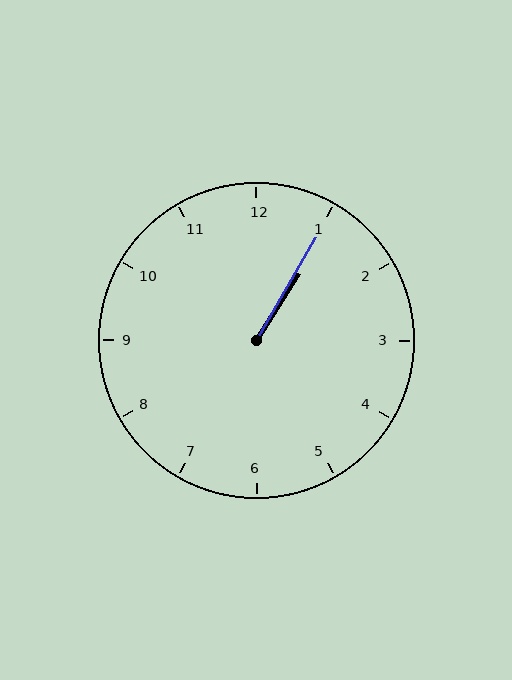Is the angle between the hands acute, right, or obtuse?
It is acute.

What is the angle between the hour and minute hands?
Approximately 2 degrees.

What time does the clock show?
1:05.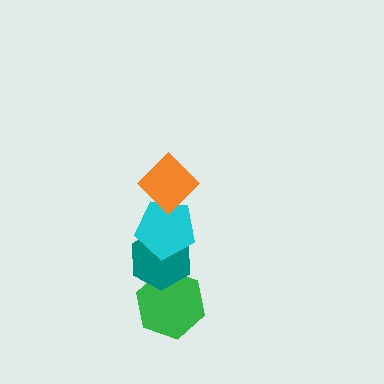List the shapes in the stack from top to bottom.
From top to bottom: the orange diamond, the cyan pentagon, the teal hexagon, the green hexagon.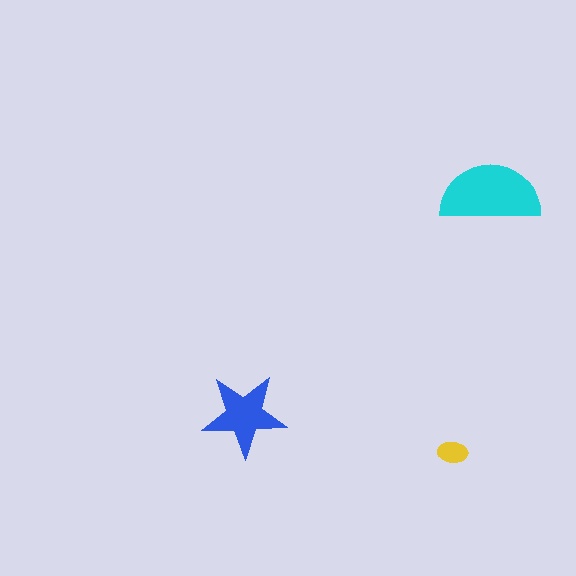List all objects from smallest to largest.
The yellow ellipse, the blue star, the cyan semicircle.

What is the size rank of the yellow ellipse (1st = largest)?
3rd.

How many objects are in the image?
There are 3 objects in the image.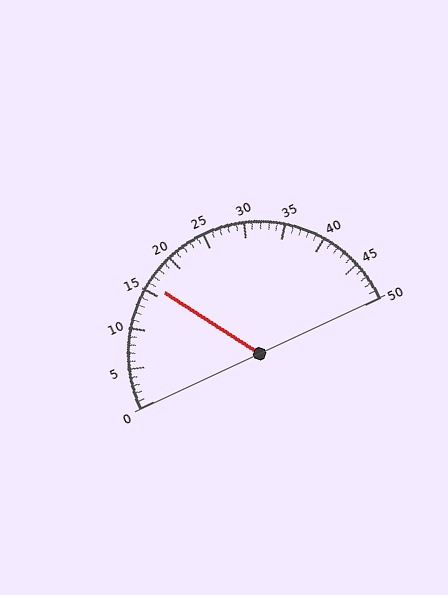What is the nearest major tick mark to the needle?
The nearest major tick mark is 15.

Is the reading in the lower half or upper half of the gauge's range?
The reading is in the lower half of the range (0 to 50).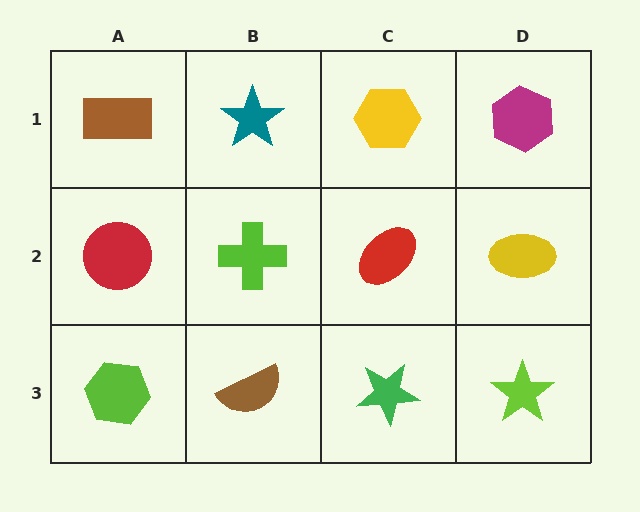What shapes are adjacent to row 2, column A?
A brown rectangle (row 1, column A), a lime hexagon (row 3, column A), a lime cross (row 2, column B).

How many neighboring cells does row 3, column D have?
2.